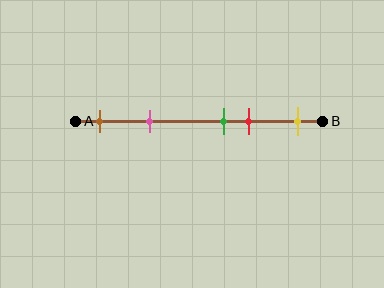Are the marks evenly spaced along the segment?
No, the marks are not evenly spaced.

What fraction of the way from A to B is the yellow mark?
The yellow mark is approximately 90% (0.9) of the way from A to B.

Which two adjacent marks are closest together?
The green and red marks are the closest adjacent pair.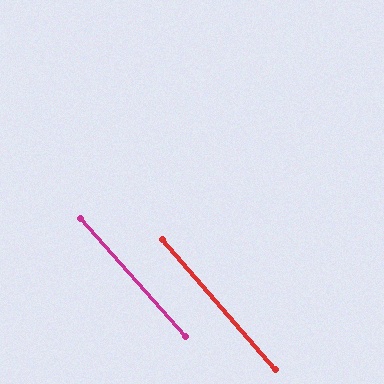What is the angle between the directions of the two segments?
Approximately 1 degree.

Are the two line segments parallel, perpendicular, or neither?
Parallel — their directions differ by only 0.8°.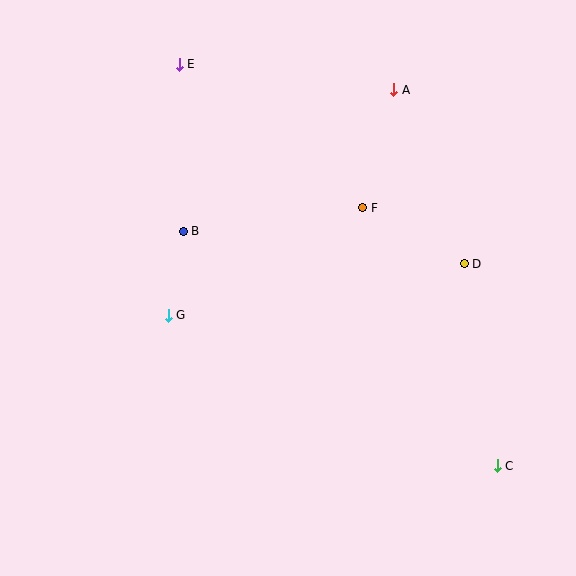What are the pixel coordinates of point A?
Point A is at (394, 90).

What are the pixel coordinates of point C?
Point C is at (497, 466).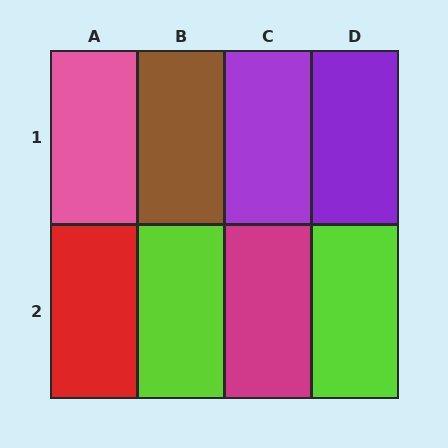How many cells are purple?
2 cells are purple.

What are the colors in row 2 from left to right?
Red, lime, magenta, lime.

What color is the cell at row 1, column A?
Pink.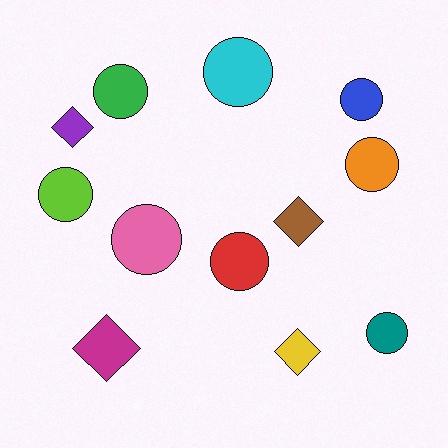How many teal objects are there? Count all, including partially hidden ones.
There is 1 teal object.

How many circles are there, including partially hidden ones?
There are 8 circles.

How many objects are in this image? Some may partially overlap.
There are 12 objects.